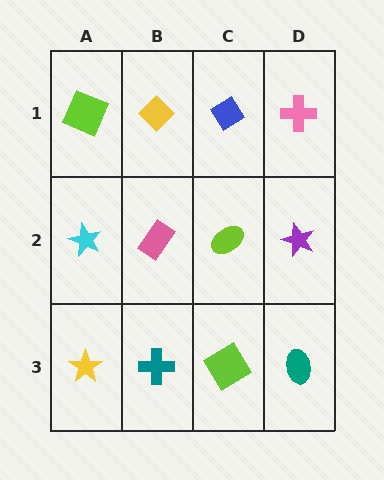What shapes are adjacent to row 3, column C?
A lime ellipse (row 2, column C), a teal cross (row 3, column B), a teal ellipse (row 3, column D).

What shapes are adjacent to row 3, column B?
A pink rectangle (row 2, column B), a yellow star (row 3, column A), a lime diamond (row 3, column C).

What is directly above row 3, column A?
A cyan star.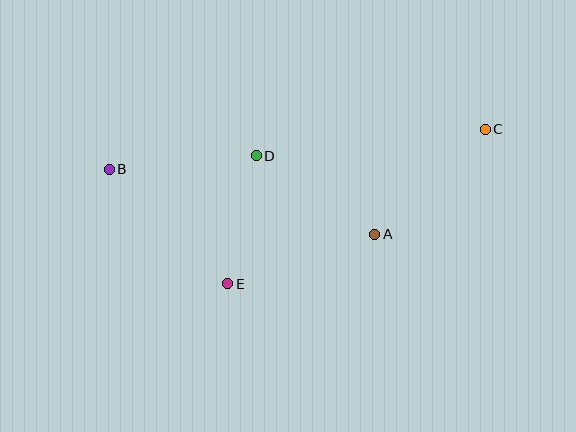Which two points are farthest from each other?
Points B and C are farthest from each other.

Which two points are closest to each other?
Points D and E are closest to each other.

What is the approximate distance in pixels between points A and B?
The distance between A and B is approximately 273 pixels.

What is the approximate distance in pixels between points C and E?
The distance between C and E is approximately 300 pixels.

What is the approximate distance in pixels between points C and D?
The distance between C and D is approximately 230 pixels.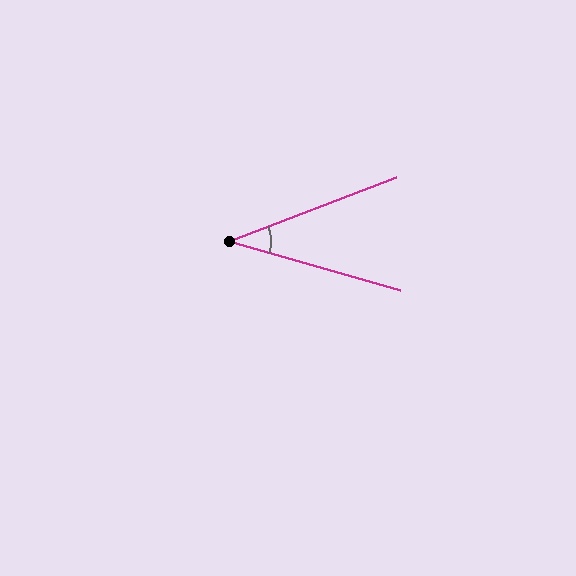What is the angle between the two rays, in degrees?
Approximately 37 degrees.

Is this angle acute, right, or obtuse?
It is acute.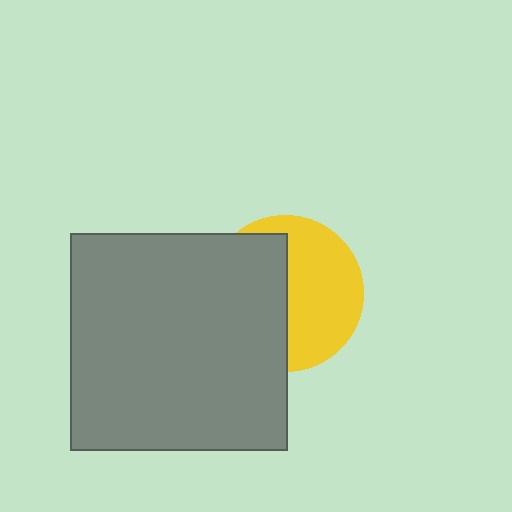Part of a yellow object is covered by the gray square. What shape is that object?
It is a circle.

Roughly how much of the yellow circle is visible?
About half of it is visible (roughly 52%).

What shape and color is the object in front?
The object in front is a gray square.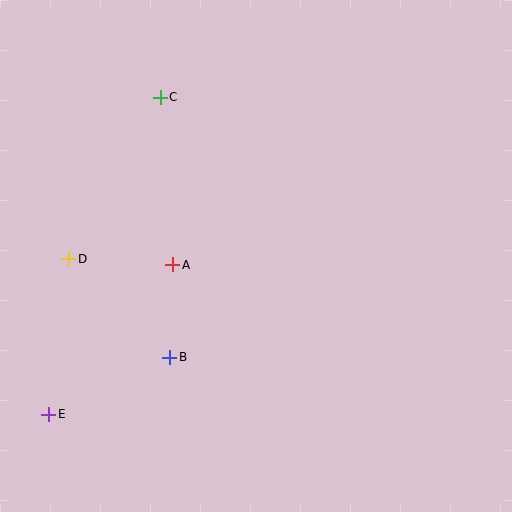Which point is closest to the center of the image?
Point A at (173, 265) is closest to the center.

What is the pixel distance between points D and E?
The distance between D and E is 157 pixels.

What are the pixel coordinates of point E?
Point E is at (49, 414).